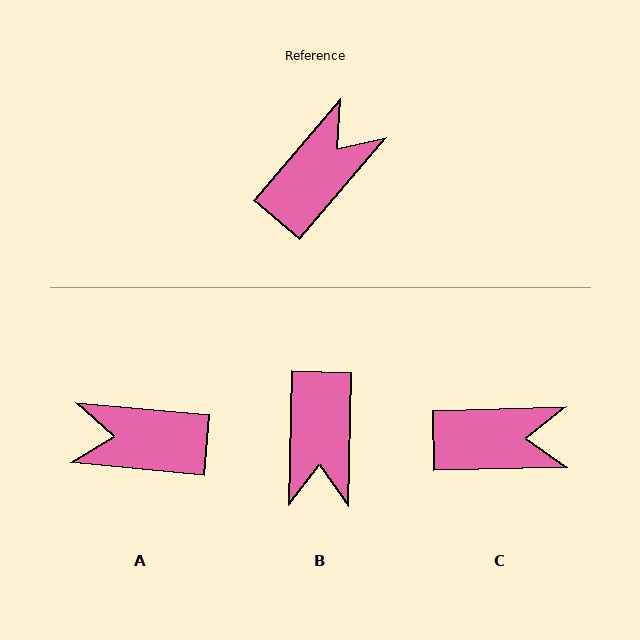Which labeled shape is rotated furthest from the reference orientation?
B, about 141 degrees away.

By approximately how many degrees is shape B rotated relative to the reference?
Approximately 141 degrees clockwise.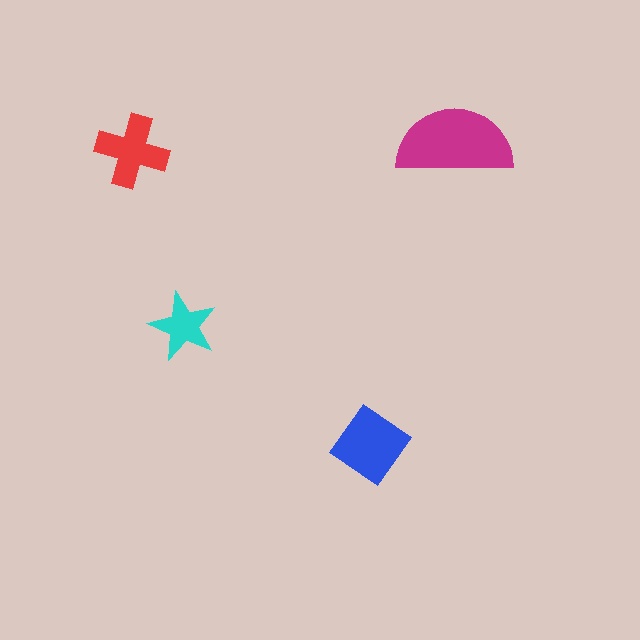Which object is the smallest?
The cyan star.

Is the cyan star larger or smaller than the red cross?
Smaller.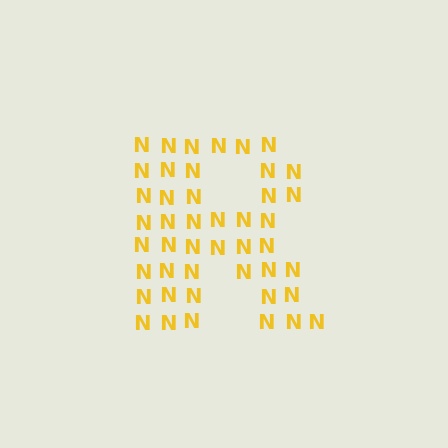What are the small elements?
The small elements are letter N's.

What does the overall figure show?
The overall figure shows the letter R.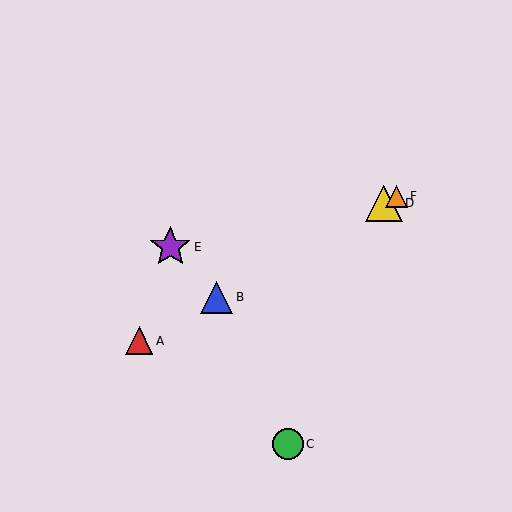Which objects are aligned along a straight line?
Objects A, B, D, F are aligned along a straight line.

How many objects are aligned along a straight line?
4 objects (A, B, D, F) are aligned along a straight line.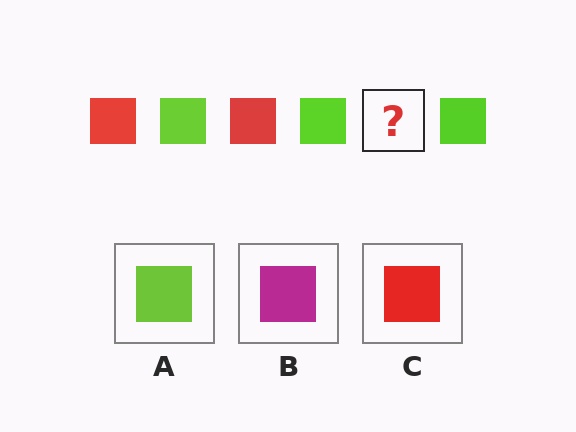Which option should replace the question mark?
Option C.